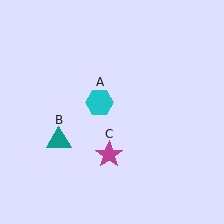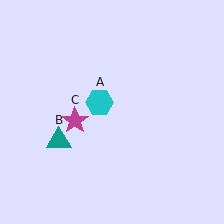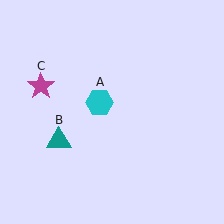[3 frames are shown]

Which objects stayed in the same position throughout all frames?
Cyan hexagon (object A) and teal triangle (object B) remained stationary.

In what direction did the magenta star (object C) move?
The magenta star (object C) moved up and to the left.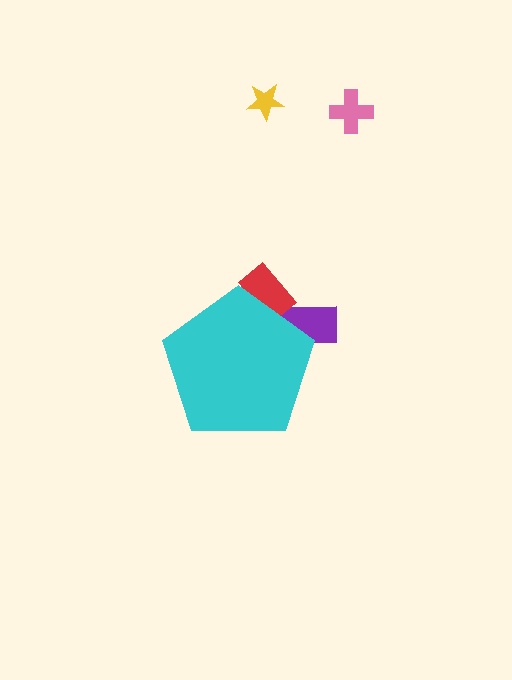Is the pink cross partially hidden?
No, the pink cross is fully visible.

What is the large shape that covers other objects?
A cyan pentagon.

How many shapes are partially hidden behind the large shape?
2 shapes are partially hidden.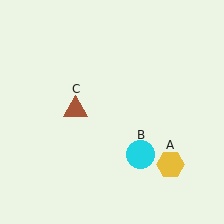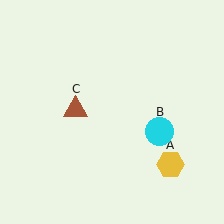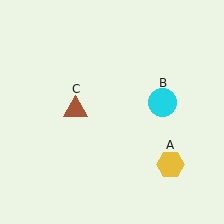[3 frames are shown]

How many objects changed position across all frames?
1 object changed position: cyan circle (object B).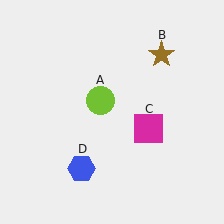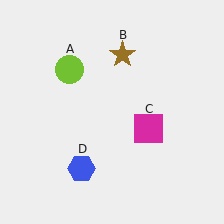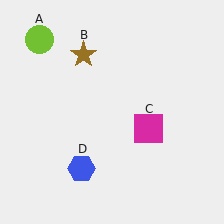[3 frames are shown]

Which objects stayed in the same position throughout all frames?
Magenta square (object C) and blue hexagon (object D) remained stationary.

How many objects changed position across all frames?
2 objects changed position: lime circle (object A), brown star (object B).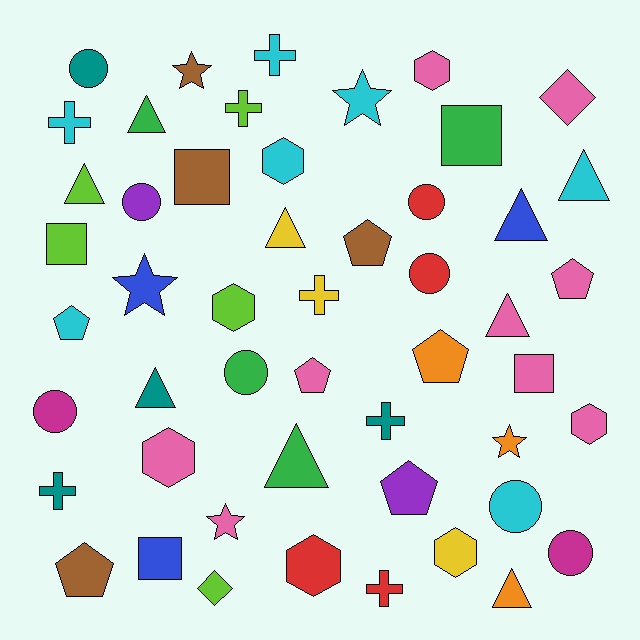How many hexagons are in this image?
There are 7 hexagons.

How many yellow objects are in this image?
There are 3 yellow objects.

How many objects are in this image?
There are 50 objects.